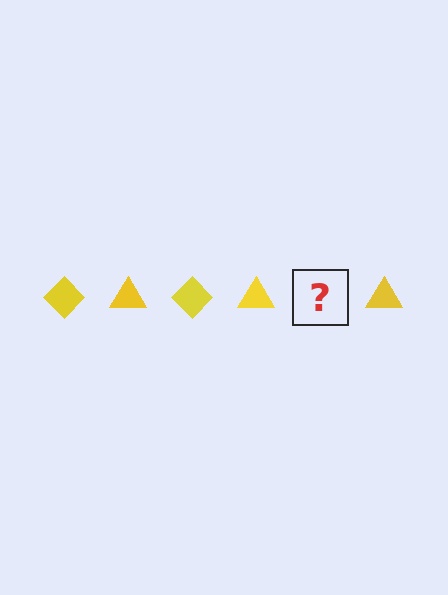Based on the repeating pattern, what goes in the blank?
The blank should be a yellow diamond.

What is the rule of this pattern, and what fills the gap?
The rule is that the pattern cycles through diamond, triangle shapes in yellow. The gap should be filled with a yellow diamond.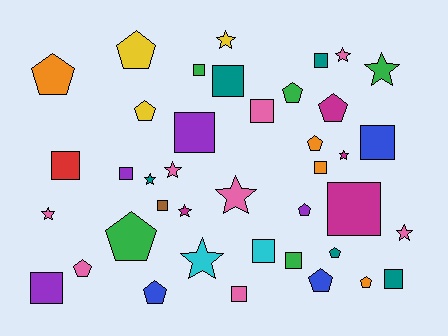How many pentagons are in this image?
There are 13 pentagons.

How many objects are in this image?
There are 40 objects.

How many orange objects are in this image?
There are 4 orange objects.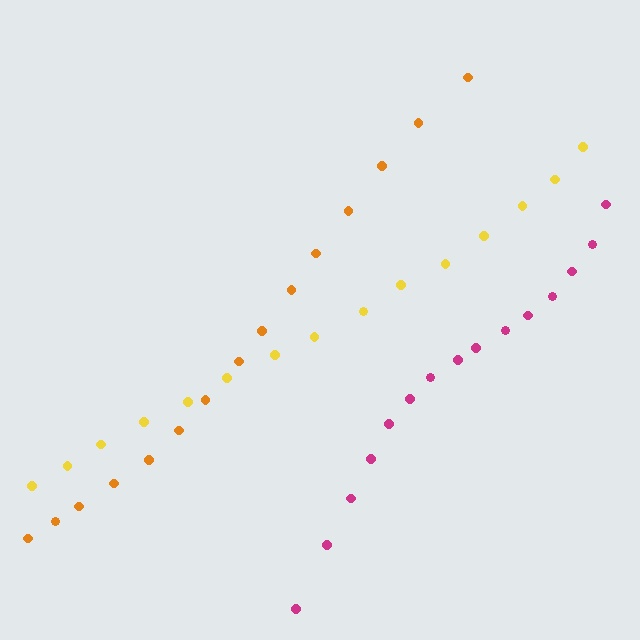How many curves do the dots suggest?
There are 3 distinct paths.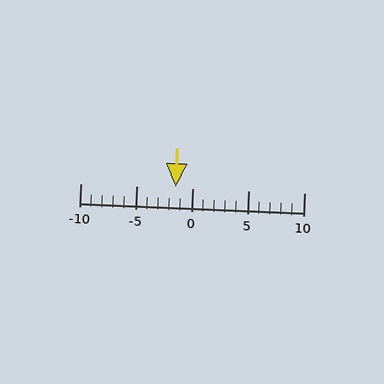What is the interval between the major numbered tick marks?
The major tick marks are spaced 5 units apart.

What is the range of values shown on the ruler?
The ruler shows values from -10 to 10.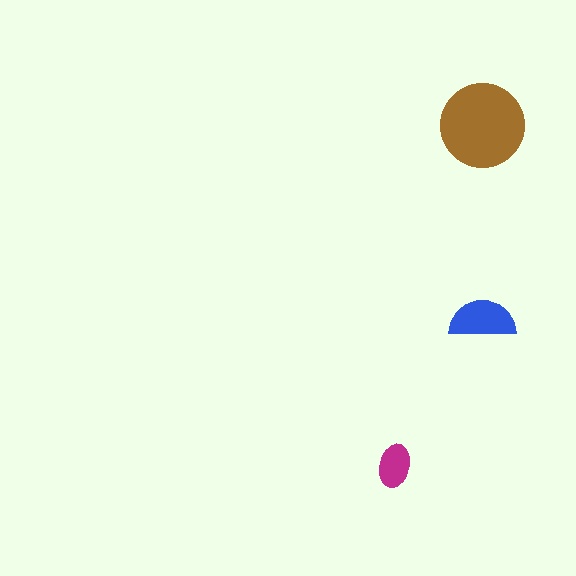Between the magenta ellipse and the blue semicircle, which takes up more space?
The blue semicircle.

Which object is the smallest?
The magenta ellipse.